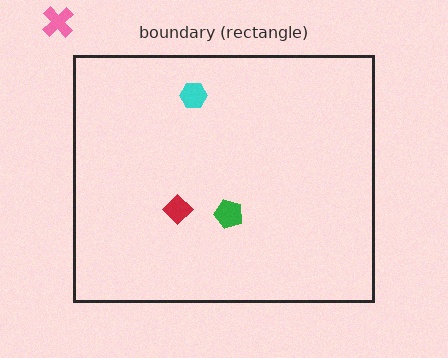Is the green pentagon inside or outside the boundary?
Inside.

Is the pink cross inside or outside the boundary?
Outside.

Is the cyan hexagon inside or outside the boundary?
Inside.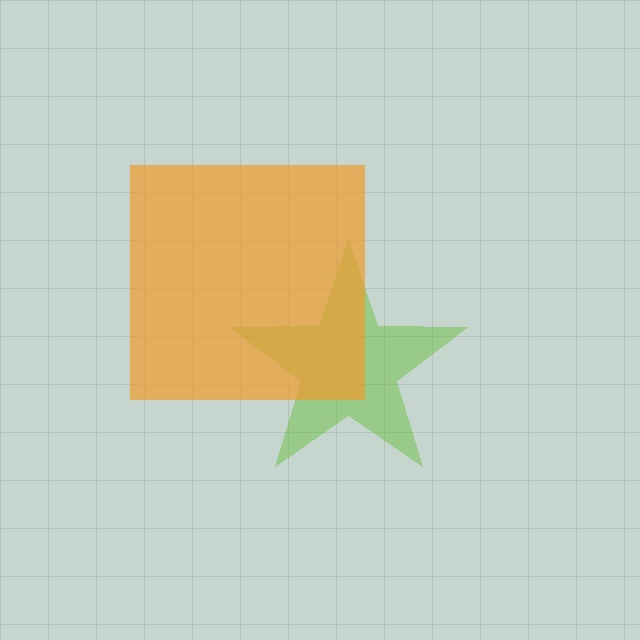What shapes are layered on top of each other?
The layered shapes are: a lime star, an orange square.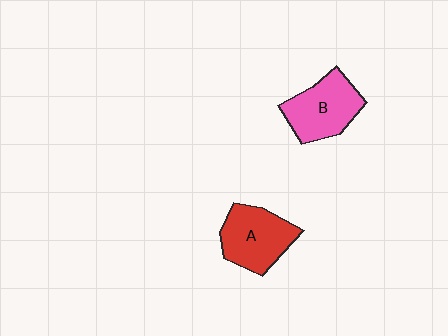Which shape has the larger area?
Shape A (red).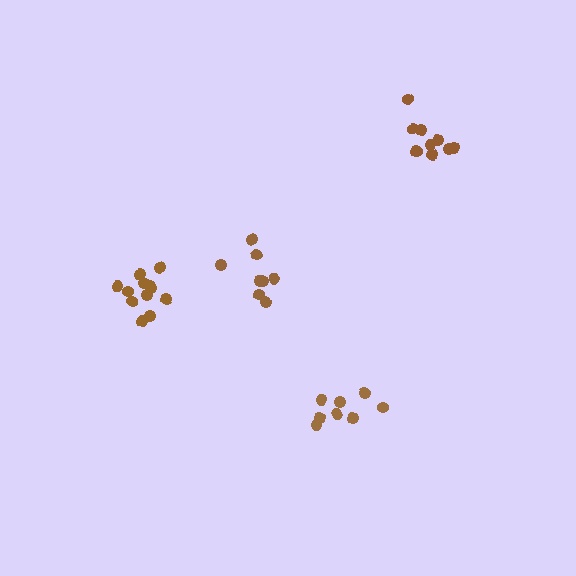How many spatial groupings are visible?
There are 4 spatial groupings.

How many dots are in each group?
Group 1: 8 dots, Group 2: 10 dots, Group 3: 12 dots, Group 4: 8 dots (38 total).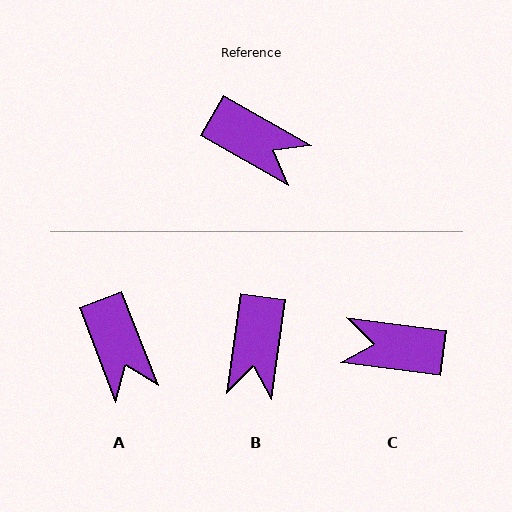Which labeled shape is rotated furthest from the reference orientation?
C, about 158 degrees away.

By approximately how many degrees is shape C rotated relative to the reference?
Approximately 158 degrees clockwise.